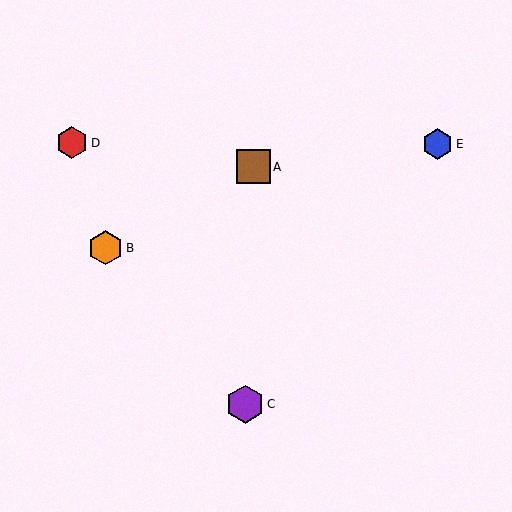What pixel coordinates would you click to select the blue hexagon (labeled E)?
Click at (437, 144) to select the blue hexagon E.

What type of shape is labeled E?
Shape E is a blue hexagon.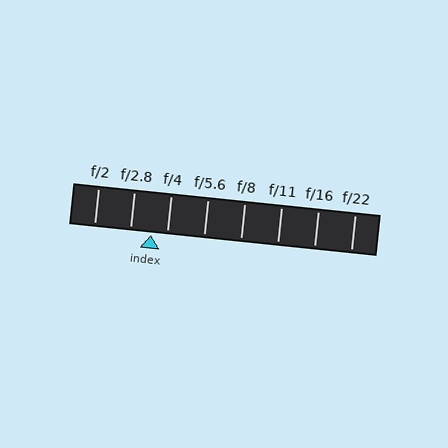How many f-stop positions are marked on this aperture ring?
There are 8 f-stop positions marked.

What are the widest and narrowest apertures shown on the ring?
The widest aperture shown is f/2 and the narrowest is f/22.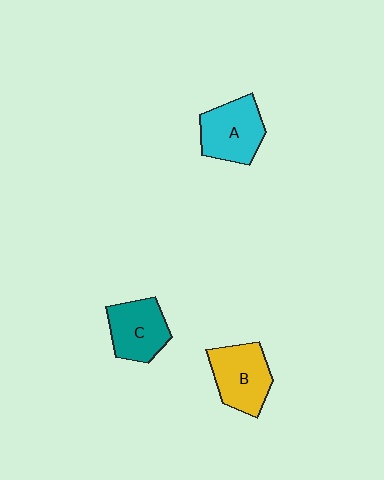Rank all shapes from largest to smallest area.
From largest to smallest: B (yellow), A (cyan), C (teal).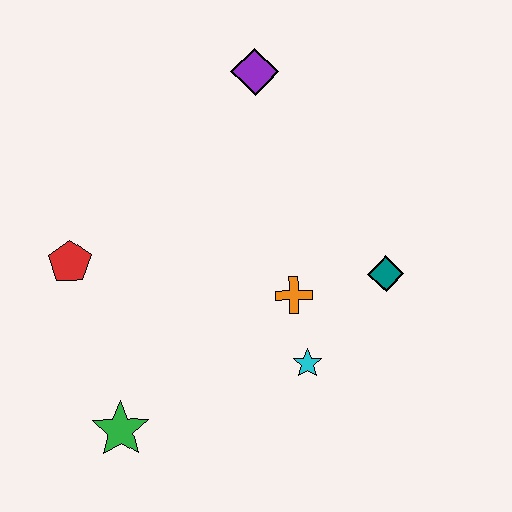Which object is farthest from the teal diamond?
The red pentagon is farthest from the teal diamond.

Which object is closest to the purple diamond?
The orange cross is closest to the purple diamond.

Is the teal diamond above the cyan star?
Yes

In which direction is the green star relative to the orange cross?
The green star is to the left of the orange cross.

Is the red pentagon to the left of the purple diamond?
Yes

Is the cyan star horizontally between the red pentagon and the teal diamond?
Yes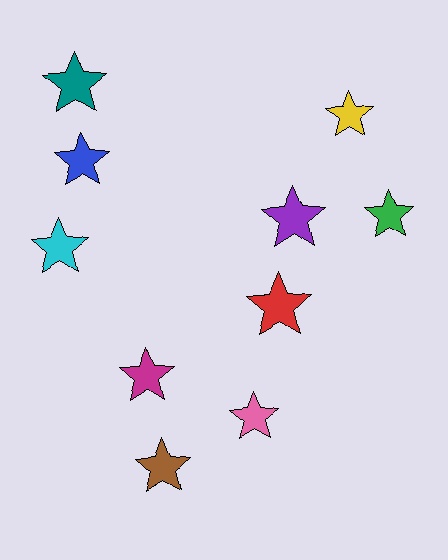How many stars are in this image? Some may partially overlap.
There are 10 stars.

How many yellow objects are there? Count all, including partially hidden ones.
There is 1 yellow object.